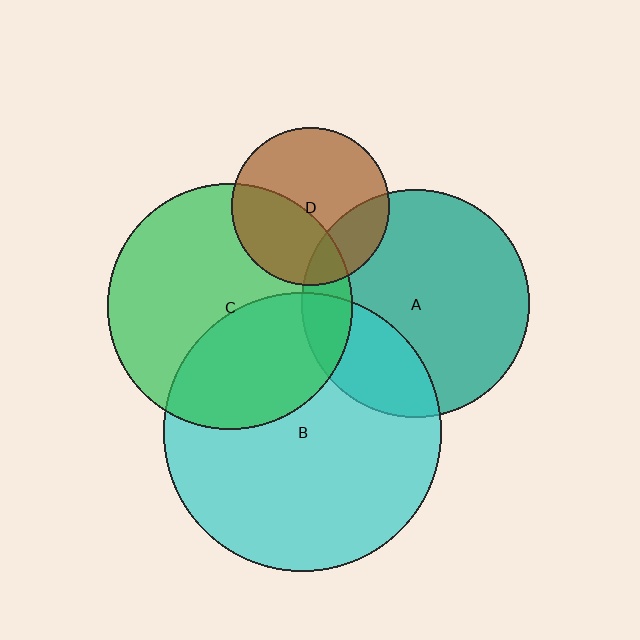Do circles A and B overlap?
Yes.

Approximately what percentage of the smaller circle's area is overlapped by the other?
Approximately 25%.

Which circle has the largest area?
Circle B (cyan).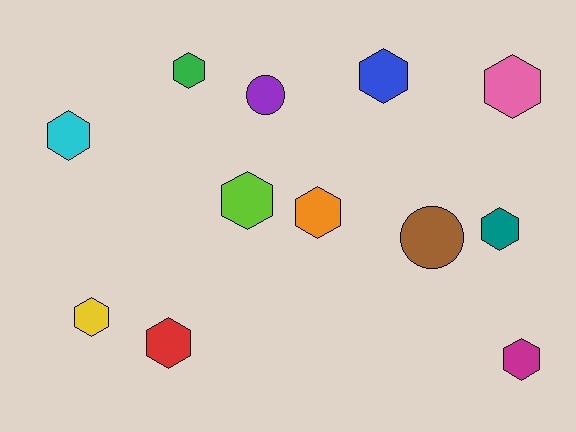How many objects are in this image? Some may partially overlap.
There are 12 objects.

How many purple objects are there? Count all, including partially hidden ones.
There is 1 purple object.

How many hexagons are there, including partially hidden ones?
There are 10 hexagons.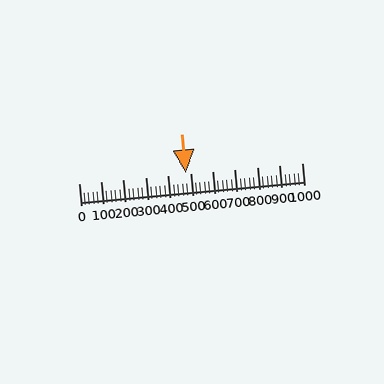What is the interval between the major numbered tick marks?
The major tick marks are spaced 100 units apart.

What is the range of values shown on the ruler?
The ruler shows values from 0 to 1000.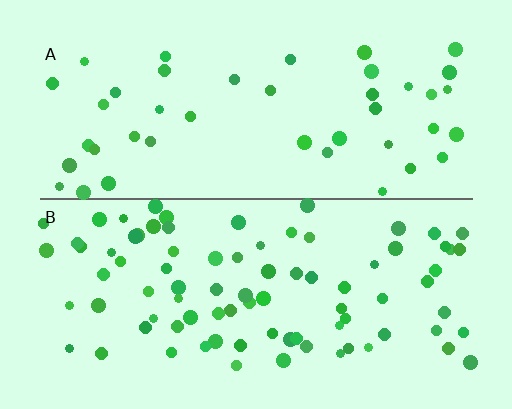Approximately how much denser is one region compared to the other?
Approximately 2.0× — region B over region A.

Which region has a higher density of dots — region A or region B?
B (the bottom).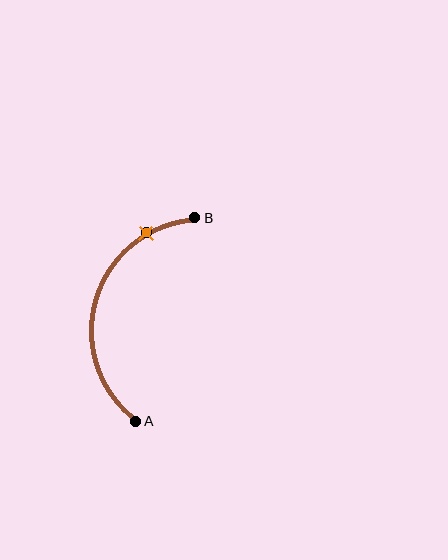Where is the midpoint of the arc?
The arc midpoint is the point on the curve farthest from the straight line joining A and B. It sits to the left of that line.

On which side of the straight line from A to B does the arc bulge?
The arc bulges to the left of the straight line connecting A and B.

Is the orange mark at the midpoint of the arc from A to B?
No. The orange mark lies on the arc but is closer to endpoint B. The arc midpoint would be at the point on the curve equidistant along the arc from both A and B.